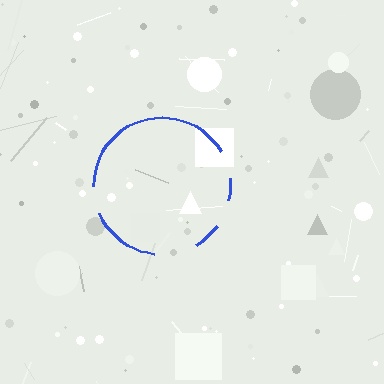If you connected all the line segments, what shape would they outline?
They would outline a circle.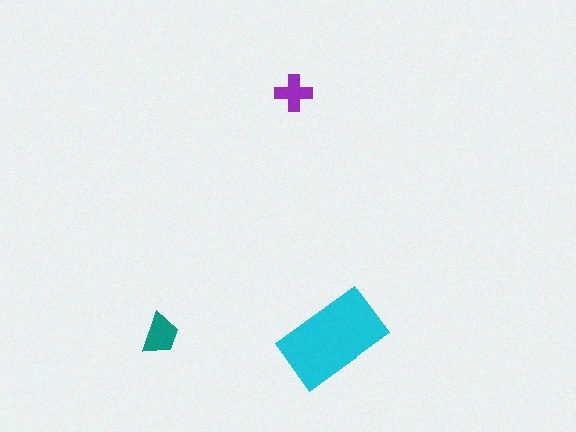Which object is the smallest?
The purple cross.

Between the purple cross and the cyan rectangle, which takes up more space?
The cyan rectangle.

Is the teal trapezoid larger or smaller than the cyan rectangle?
Smaller.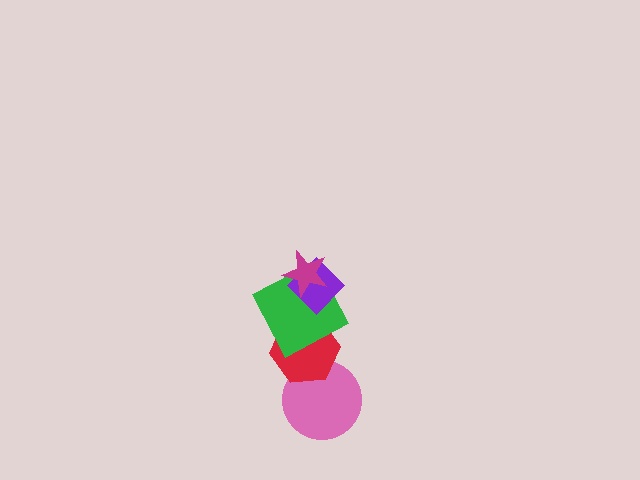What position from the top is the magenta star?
The magenta star is 1st from the top.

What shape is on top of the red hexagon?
The green square is on top of the red hexagon.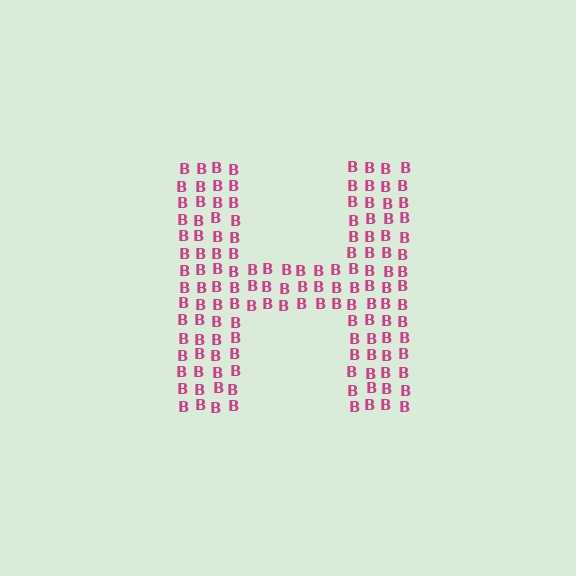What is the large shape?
The large shape is the letter H.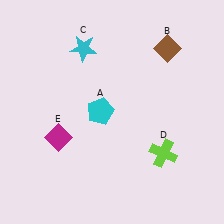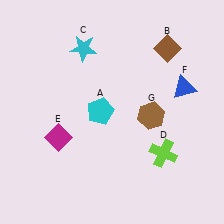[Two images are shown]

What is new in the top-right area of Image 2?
A blue triangle (F) was added in the top-right area of Image 2.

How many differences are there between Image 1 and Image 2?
There are 2 differences between the two images.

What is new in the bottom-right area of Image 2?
A brown hexagon (G) was added in the bottom-right area of Image 2.